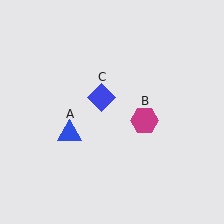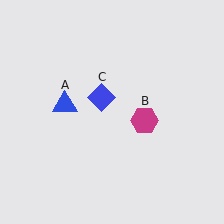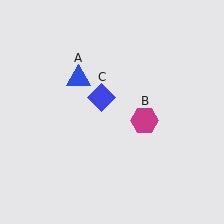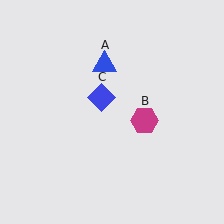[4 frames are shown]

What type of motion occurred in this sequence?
The blue triangle (object A) rotated clockwise around the center of the scene.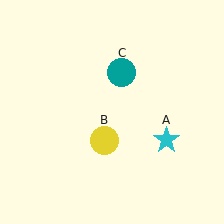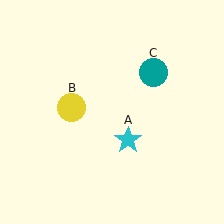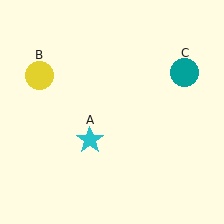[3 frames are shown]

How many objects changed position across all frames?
3 objects changed position: cyan star (object A), yellow circle (object B), teal circle (object C).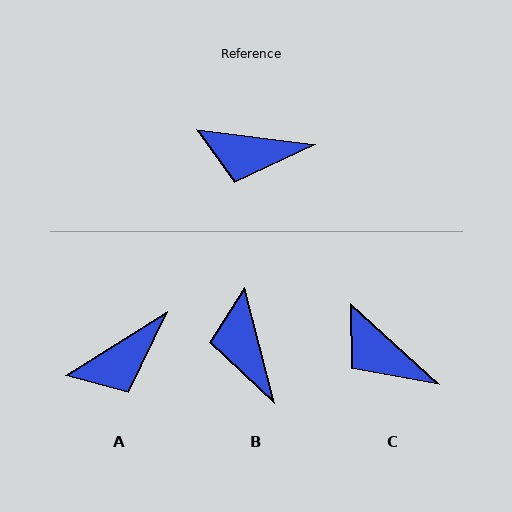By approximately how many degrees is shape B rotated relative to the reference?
Approximately 68 degrees clockwise.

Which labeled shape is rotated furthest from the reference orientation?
B, about 68 degrees away.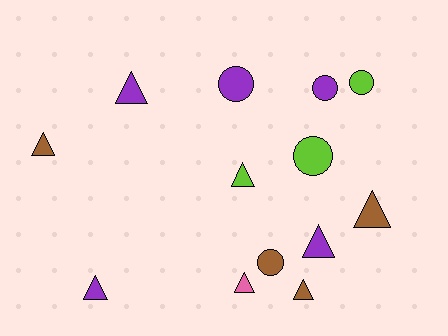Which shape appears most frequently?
Triangle, with 8 objects.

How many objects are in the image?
There are 13 objects.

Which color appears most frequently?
Purple, with 5 objects.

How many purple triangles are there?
There are 3 purple triangles.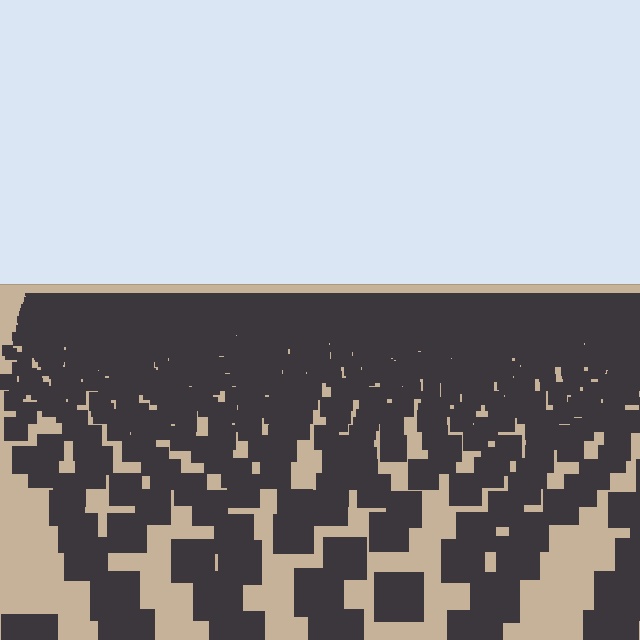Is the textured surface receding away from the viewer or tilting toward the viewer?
The surface is receding away from the viewer. Texture elements get smaller and denser toward the top.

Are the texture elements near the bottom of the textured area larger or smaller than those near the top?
Larger. Near the bottom, elements are closer to the viewer and appear at a bigger on-screen size.